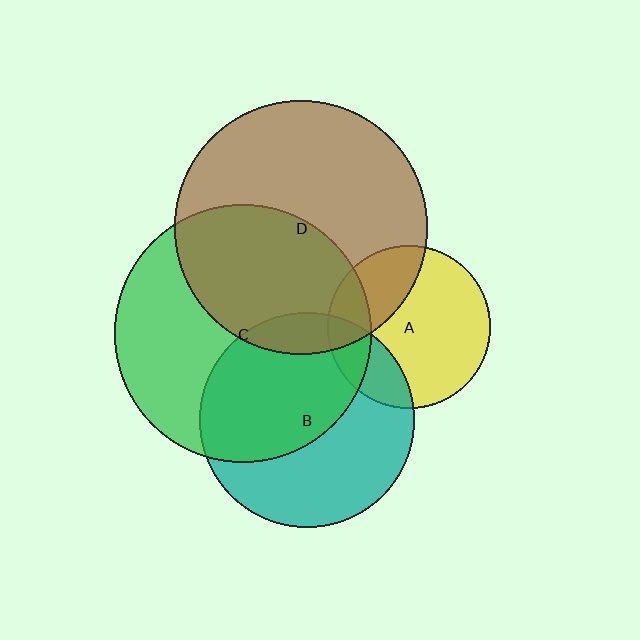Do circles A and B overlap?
Yes.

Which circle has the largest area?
Circle C (green).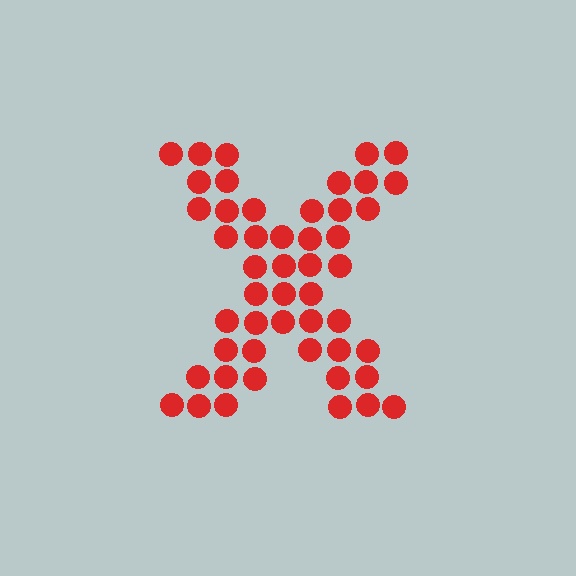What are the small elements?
The small elements are circles.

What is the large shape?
The large shape is the letter X.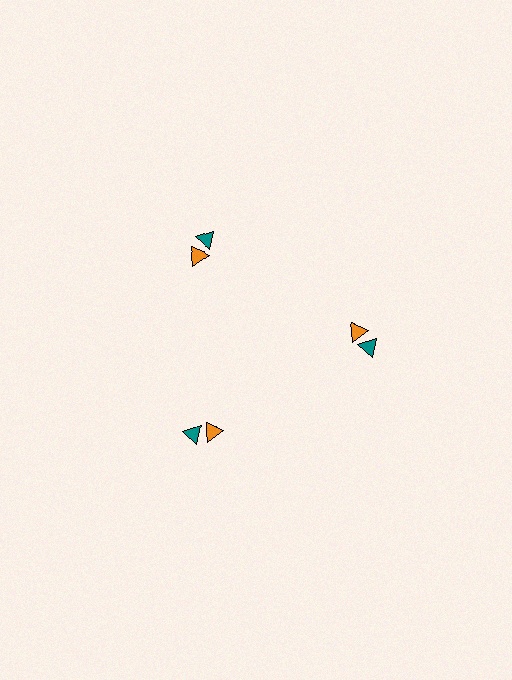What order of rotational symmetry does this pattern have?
This pattern has 3-fold rotational symmetry.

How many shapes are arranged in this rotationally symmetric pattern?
There are 6 shapes, arranged in 3 groups of 2.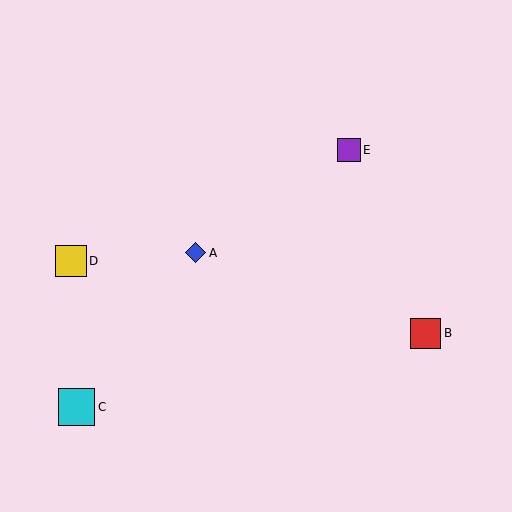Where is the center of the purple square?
The center of the purple square is at (349, 150).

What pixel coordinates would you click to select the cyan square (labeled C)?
Click at (77, 407) to select the cyan square C.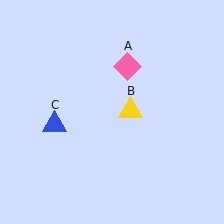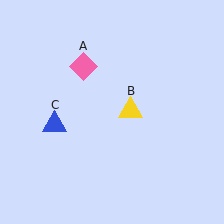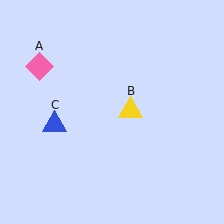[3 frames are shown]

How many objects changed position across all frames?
1 object changed position: pink diamond (object A).